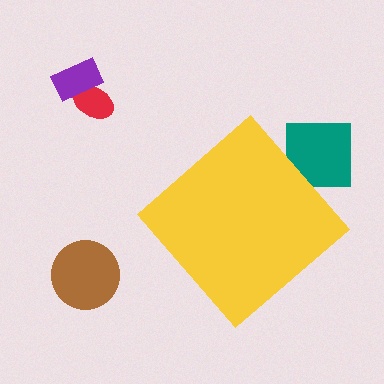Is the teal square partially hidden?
Yes, the teal square is partially hidden behind the yellow diamond.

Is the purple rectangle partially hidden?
No, the purple rectangle is fully visible.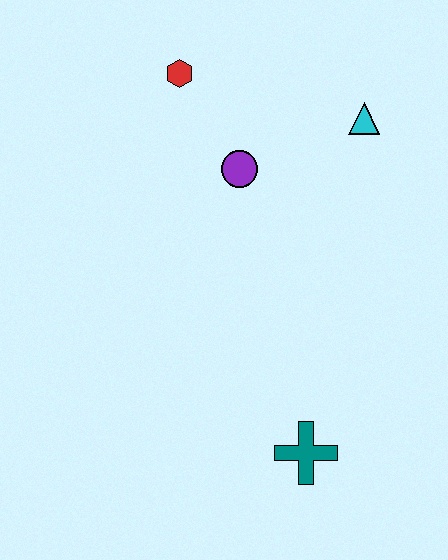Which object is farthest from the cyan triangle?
The teal cross is farthest from the cyan triangle.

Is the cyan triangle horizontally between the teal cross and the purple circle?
No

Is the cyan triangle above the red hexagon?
No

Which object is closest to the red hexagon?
The purple circle is closest to the red hexagon.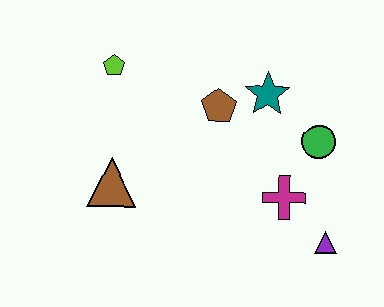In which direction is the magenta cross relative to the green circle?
The magenta cross is below the green circle.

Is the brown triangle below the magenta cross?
No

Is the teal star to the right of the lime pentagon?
Yes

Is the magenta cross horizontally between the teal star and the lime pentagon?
No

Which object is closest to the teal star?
The brown pentagon is closest to the teal star.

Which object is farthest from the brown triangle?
The purple triangle is farthest from the brown triangle.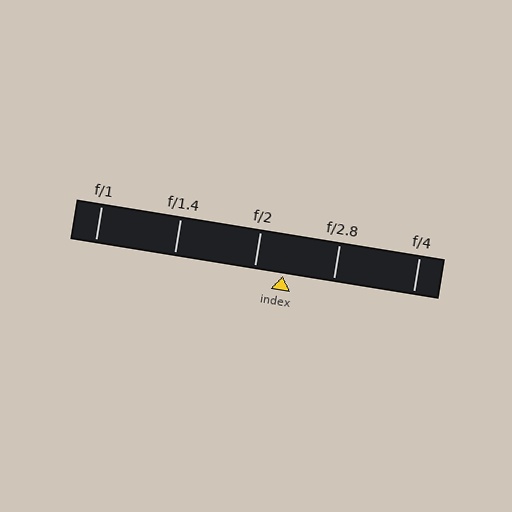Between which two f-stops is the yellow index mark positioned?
The index mark is between f/2 and f/2.8.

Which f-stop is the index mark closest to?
The index mark is closest to f/2.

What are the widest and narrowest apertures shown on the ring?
The widest aperture shown is f/1 and the narrowest is f/4.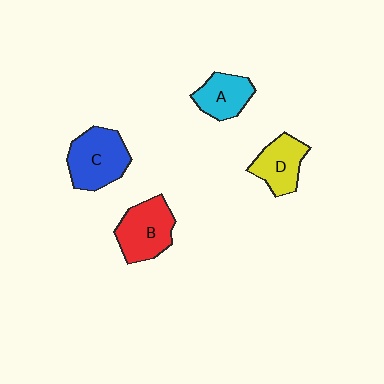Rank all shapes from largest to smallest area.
From largest to smallest: C (blue), B (red), D (yellow), A (cyan).